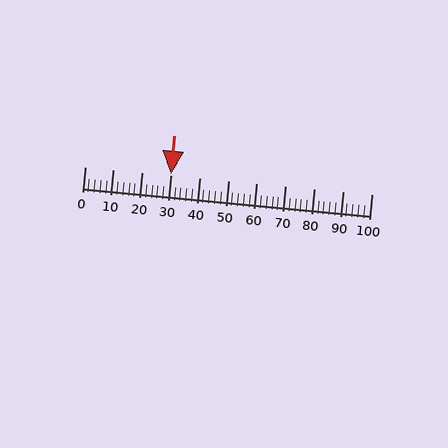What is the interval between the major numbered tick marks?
The major tick marks are spaced 10 units apart.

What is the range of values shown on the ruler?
The ruler shows values from 0 to 100.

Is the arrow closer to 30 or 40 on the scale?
The arrow is closer to 30.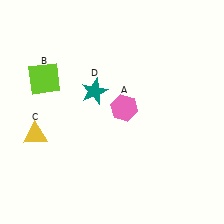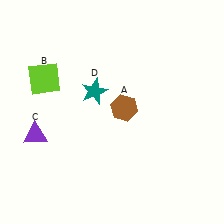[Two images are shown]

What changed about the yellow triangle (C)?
In Image 1, C is yellow. In Image 2, it changed to purple.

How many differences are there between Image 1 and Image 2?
There are 2 differences between the two images.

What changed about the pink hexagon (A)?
In Image 1, A is pink. In Image 2, it changed to brown.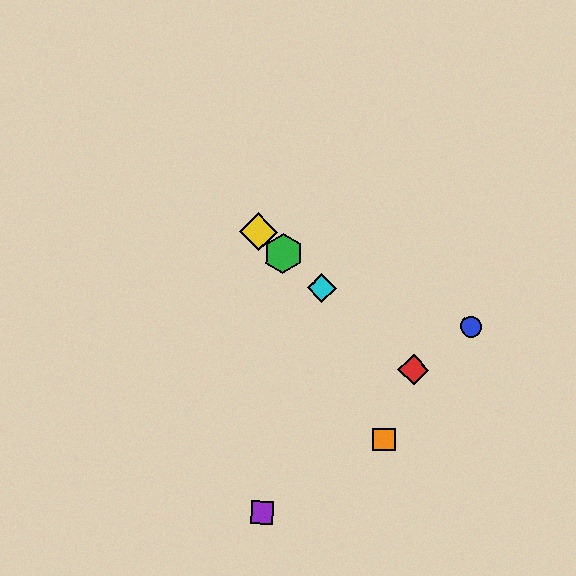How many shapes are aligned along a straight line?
4 shapes (the red diamond, the green hexagon, the yellow diamond, the cyan diamond) are aligned along a straight line.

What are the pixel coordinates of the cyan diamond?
The cyan diamond is at (322, 288).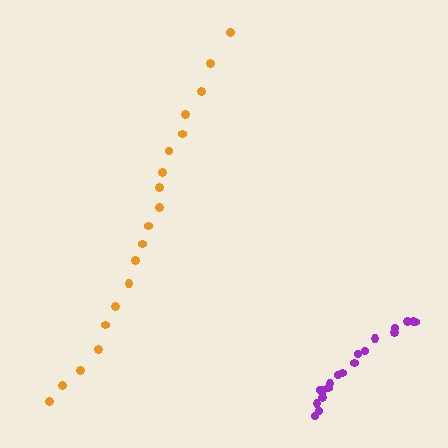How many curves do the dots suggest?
There are 2 distinct paths.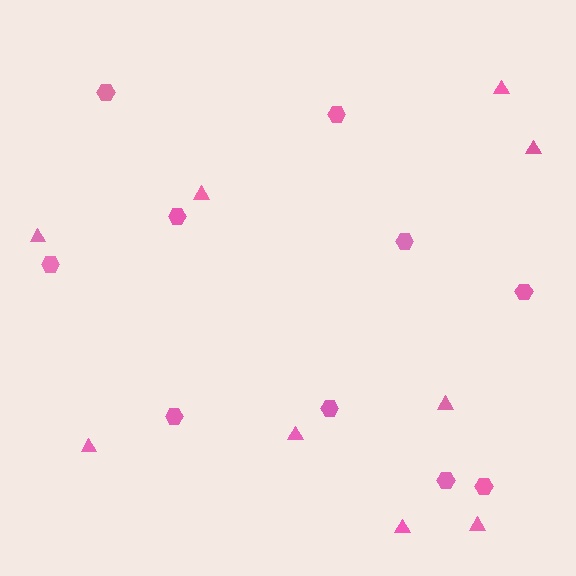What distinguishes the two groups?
There are 2 groups: one group of triangles (9) and one group of hexagons (10).